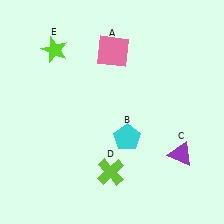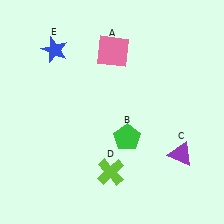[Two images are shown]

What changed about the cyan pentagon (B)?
In Image 1, B is cyan. In Image 2, it changed to green.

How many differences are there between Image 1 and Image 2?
There are 2 differences between the two images.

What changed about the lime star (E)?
In Image 1, E is lime. In Image 2, it changed to blue.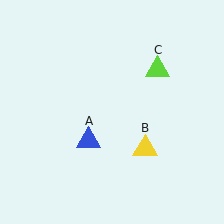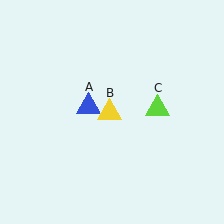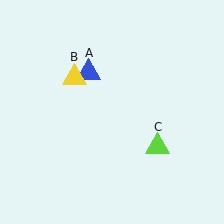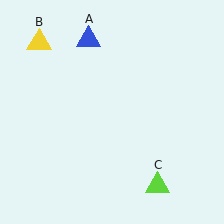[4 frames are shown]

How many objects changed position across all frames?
3 objects changed position: blue triangle (object A), yellow triangle (object B), lime triangle (object C).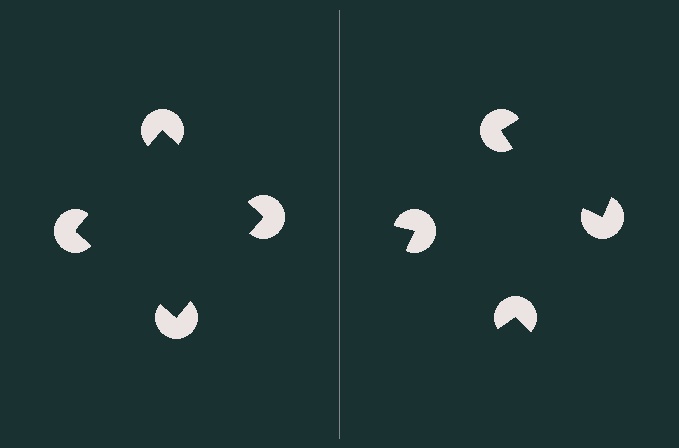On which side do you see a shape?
An illusory square appears on the left side. On the right side the wedge cuts are rotated, so no coherent shape forms.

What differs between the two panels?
The pac-man discs are positioned identically on both sides; only the wedge orientations differ. On the left they align to a square; on the right they are misaligned.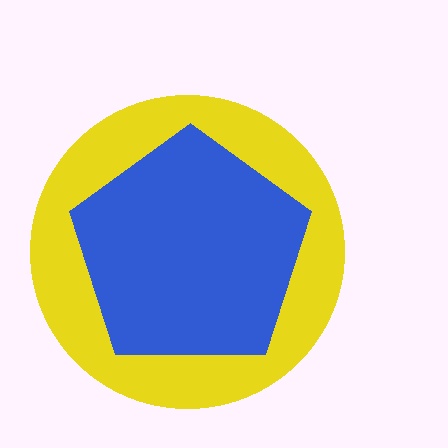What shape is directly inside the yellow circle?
The blue pentagon.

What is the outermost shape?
The yellow circle.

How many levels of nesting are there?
2.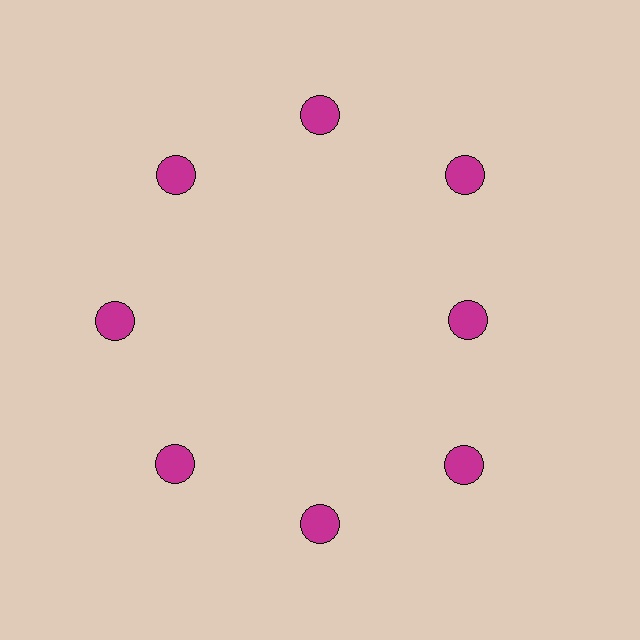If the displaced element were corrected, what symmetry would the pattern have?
It would have 8-fold rotational symmetry — the pattern would map onto itself every 45 degrees.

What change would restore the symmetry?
The symmetry would be restored by moving it outward, back onto the ring so that all 8 circles sit at equal angles and equal distance from the center.